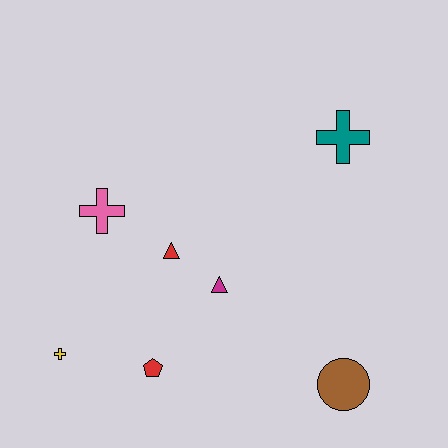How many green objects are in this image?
There are no green objects.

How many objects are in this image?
There are 7 objects.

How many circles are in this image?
There is 1 circle.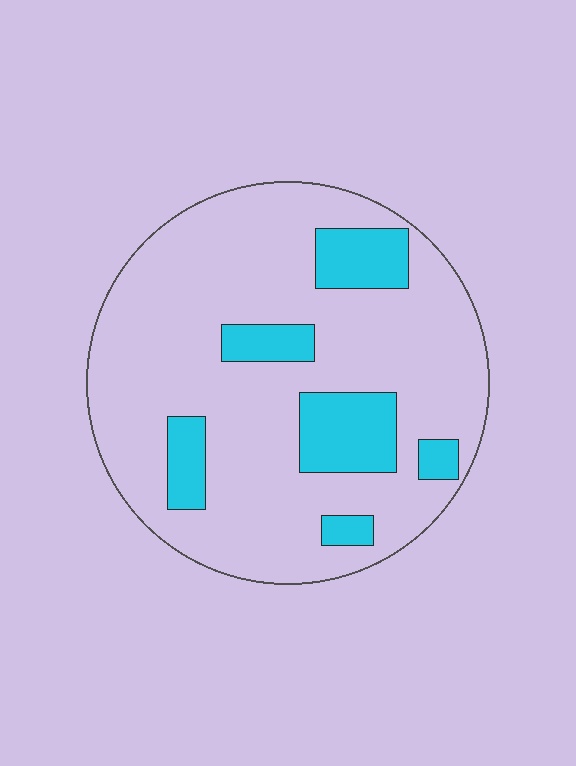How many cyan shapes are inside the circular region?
6.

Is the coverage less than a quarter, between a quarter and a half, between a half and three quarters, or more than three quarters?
Less than a quarter.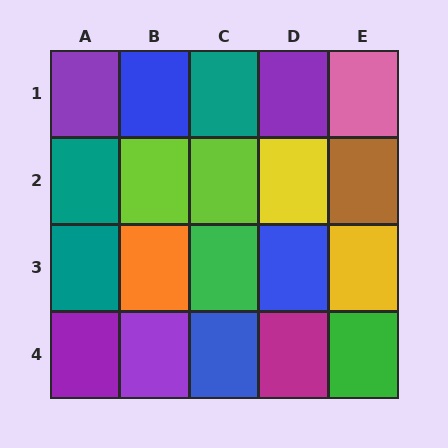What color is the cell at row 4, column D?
Magenta.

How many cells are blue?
3 cells are blue.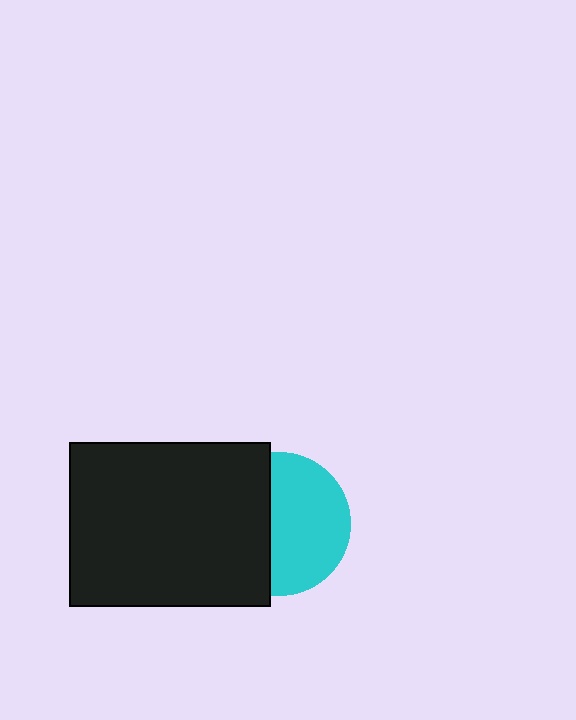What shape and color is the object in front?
The object in front is a black rectangle.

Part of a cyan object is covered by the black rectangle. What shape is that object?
It is a circle.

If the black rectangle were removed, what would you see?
You would see the complete cyan circle.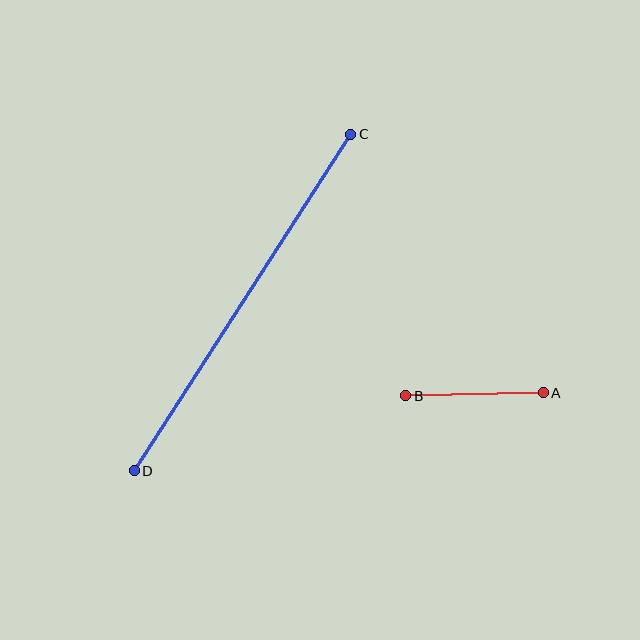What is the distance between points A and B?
The distance is approximately 138 pixels.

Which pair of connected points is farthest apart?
Points C and D are farthest apart.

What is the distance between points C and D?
The distance is approximately 400 pixels.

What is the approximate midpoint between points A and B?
The midpoint is at approximately (475, 394) pixels.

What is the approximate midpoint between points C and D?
The midpoint is at approximately (243, 303) pixels.